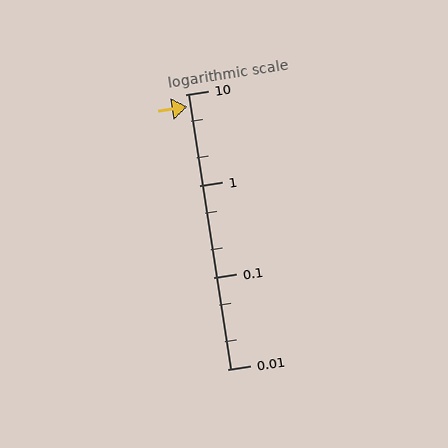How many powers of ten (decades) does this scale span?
The scale spans 3 decades, from 0.01 to 10.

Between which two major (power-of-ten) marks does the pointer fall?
The pointer is between 1 and 10.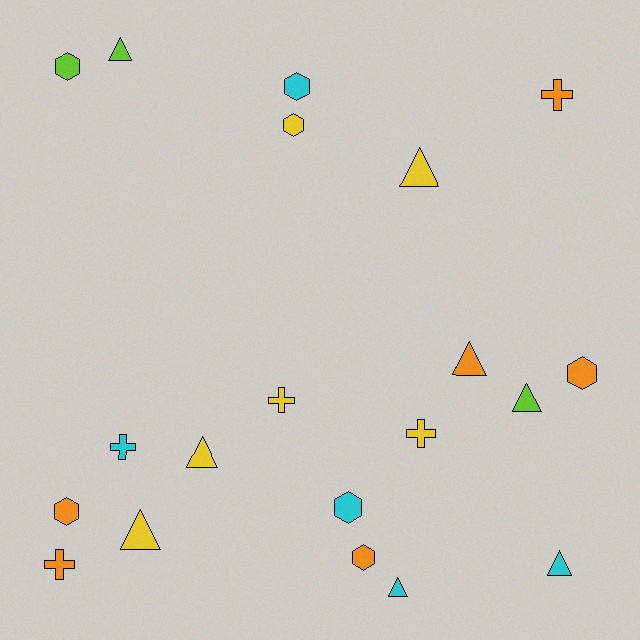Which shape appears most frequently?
Triangle, with 8 objects.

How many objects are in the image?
There are 20 objects.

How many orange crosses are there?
There are 2 orange crosses.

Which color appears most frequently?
Orange, with 6 objects.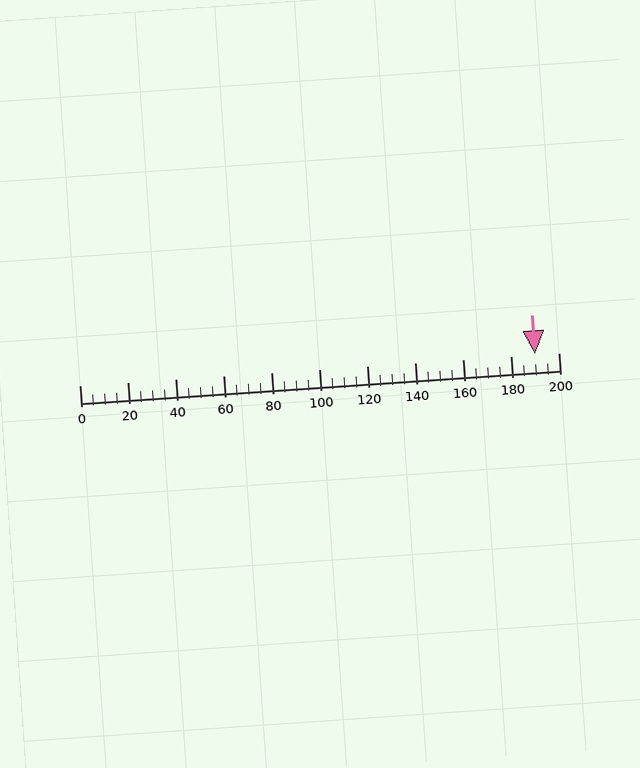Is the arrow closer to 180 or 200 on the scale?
The arrow is closer to 200.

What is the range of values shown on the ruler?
The ruler shows values from 0 to 200.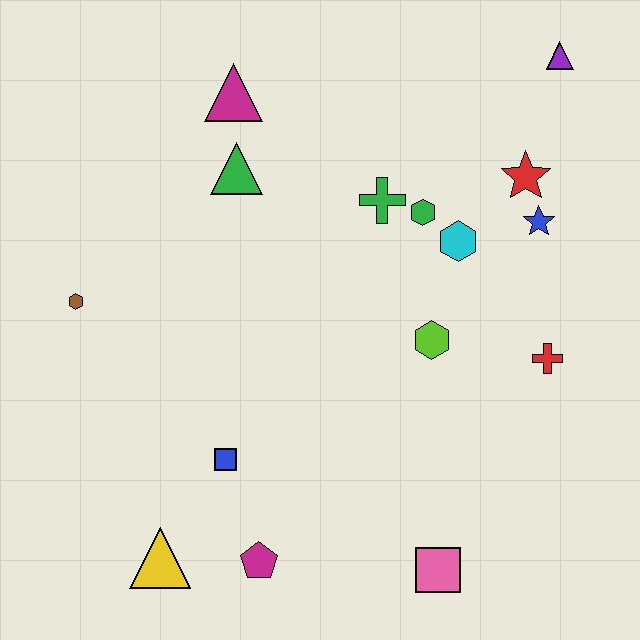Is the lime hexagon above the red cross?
Yes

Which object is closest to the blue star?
The red star is closest to the blue star.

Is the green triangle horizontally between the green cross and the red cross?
No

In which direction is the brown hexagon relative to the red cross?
The brown hexagon is to the left of the red cross.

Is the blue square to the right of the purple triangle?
No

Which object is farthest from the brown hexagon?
The purple triangle is farthest from the brown hexagon.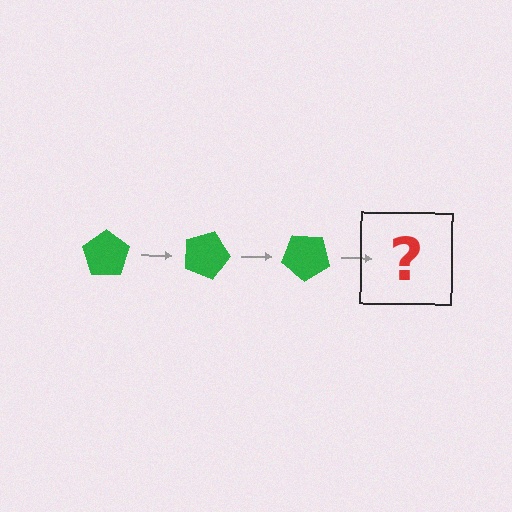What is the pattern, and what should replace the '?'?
The pattern is that the pentagon rotates 20 degrees each step. The '?' should be a green pentagon rotated 60 degrees.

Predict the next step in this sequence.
The next step is a green pentagon rotated 60 degrees.